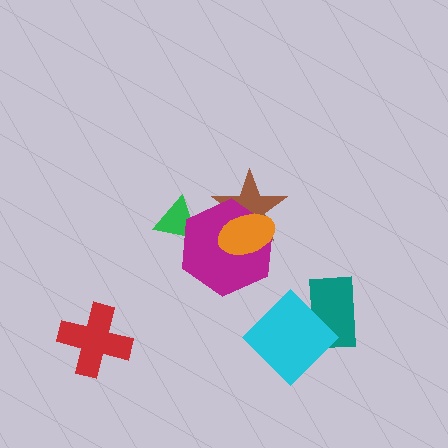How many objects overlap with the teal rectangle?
1 object overlaps with the teal rectangle.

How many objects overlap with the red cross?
0 objects overlap with the red cross.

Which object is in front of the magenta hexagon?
The orange ellipse is in front of the magenta hexagon.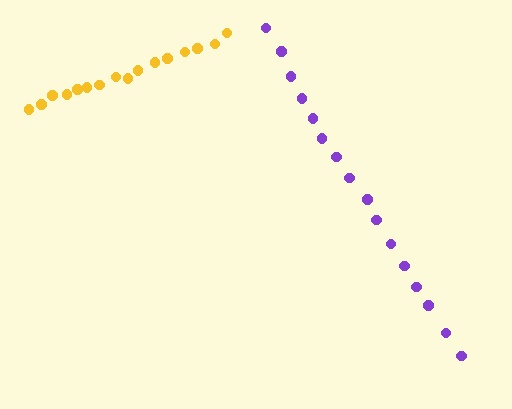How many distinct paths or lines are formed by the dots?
There are 2 distinct paths.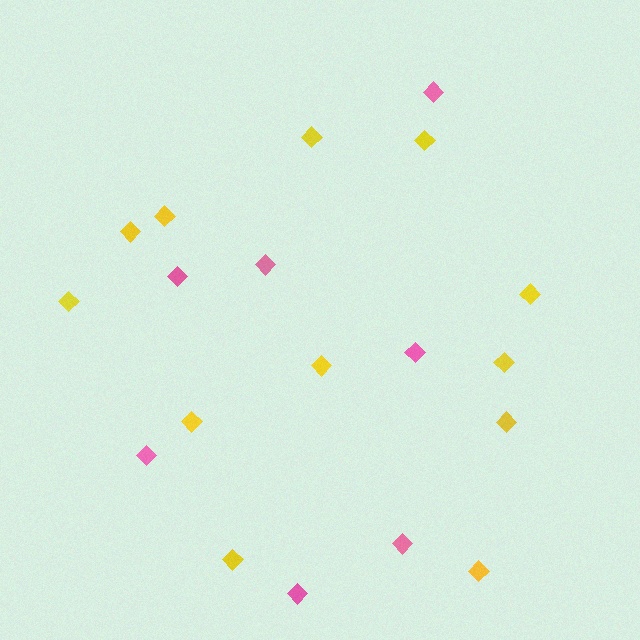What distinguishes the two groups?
There are 2 groups: one group of yellow diamonds (12) and one group of pink diamonds (7).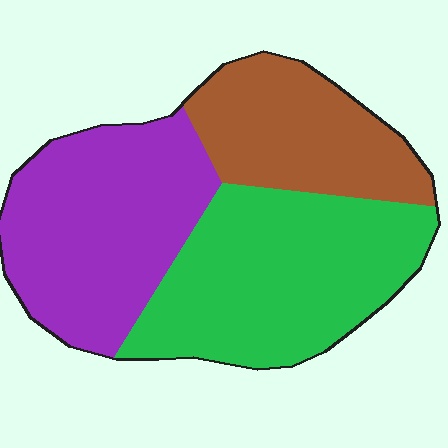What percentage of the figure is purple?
Purple takes up about three eighths (3/8) of the figure.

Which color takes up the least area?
Brown, at roughly 25%.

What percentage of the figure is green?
Green covers roughly 40% of the figure.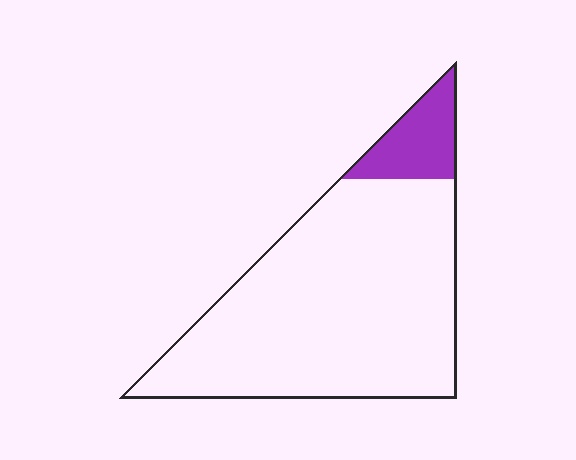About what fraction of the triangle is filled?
About one eighth (1/8).